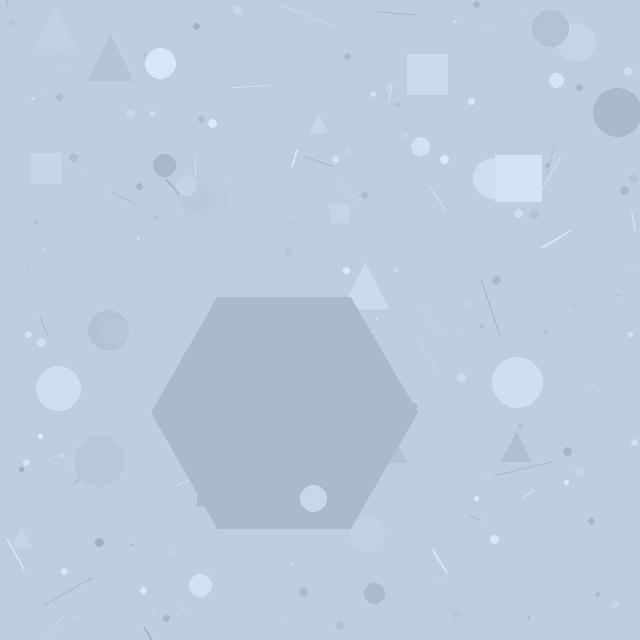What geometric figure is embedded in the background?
A hexagon is embedded in the background.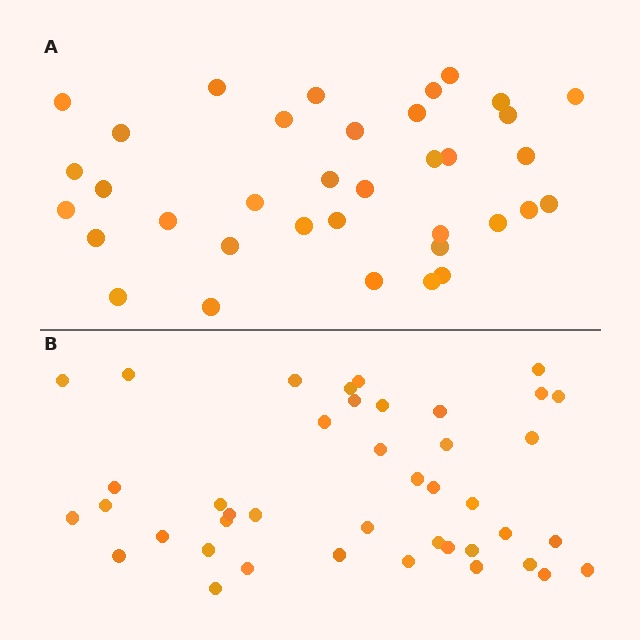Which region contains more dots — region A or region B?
Region B (the bottom region) has more dots.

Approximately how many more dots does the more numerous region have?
Region B has about 6 more dots than region A.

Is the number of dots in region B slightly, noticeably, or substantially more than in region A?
Region B has only slightly more — the two regions are fairly close. The ratio is roughly 1.2 to 1.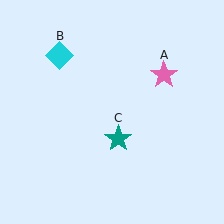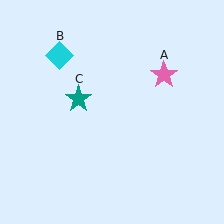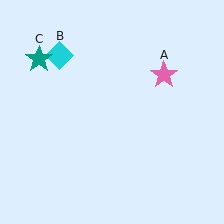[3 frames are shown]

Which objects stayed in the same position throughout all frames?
Pink star (object A) and cyan diamond (object B) remained stationary.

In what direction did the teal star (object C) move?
The teal star (object C) moved up and to the left.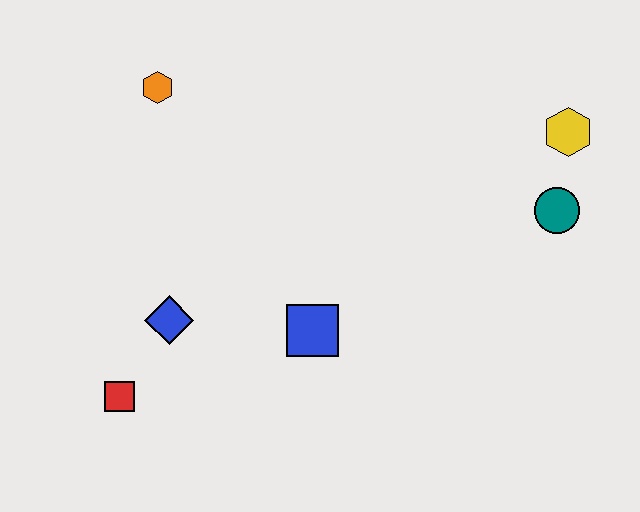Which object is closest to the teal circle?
The yellow hexagon is closest to the teal circle.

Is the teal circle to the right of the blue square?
Yes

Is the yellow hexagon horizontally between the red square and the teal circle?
No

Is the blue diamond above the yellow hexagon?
No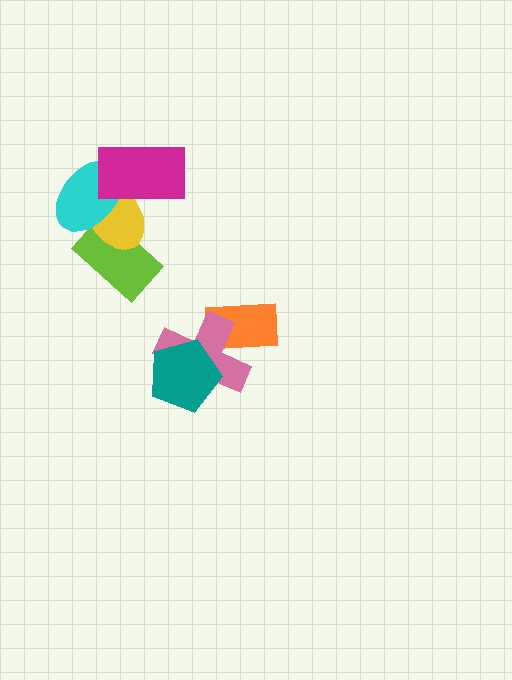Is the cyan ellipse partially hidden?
Yes, it is partially covered by another shape.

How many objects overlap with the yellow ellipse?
3 objects overlap with the yellow ellipse.